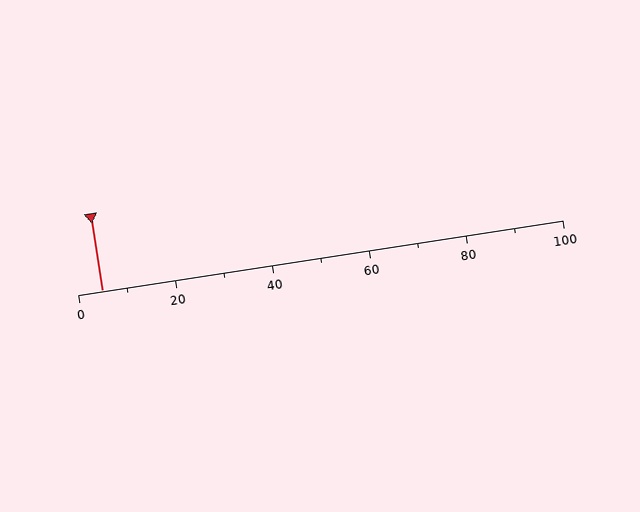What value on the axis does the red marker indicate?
The marker indicates approximately 5.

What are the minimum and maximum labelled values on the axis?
The axis runs from 0 to 100.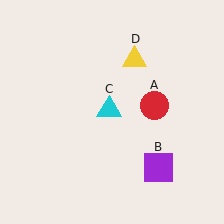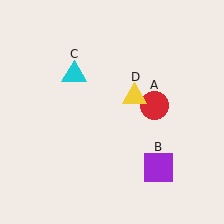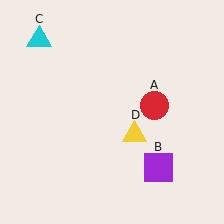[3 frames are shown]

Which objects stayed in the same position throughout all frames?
Red circle (object A) and purple square (object B) remained stationary.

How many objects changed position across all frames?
2 objects changed position: cyan triangle (object C), yellow triangle (object D).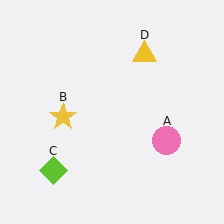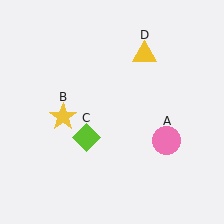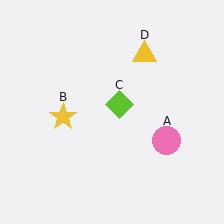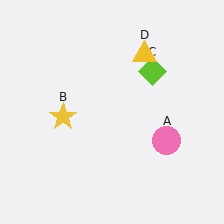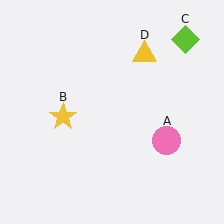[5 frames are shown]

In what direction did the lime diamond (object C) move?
The lime diamond (object C) moved up and to the right.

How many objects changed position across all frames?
1 object changed position: lime diamond (object C).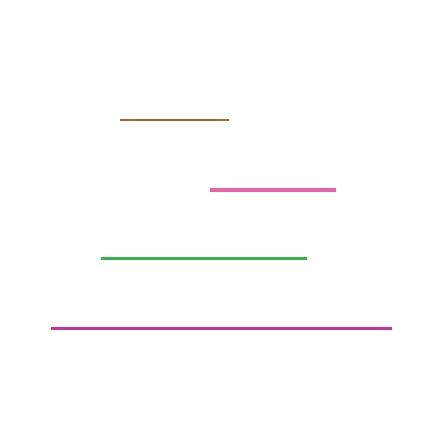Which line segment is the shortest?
The brown line is the shortest at approximately 108 pixels.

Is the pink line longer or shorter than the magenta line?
The magenta line is longer than the pink line.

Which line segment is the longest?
The magenta line is the longest at approximately 341 pixels.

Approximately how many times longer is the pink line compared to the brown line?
The pink line is approximately 1.2 times the length of the brown line.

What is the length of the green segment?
The green segment is approximately 205 pixels long.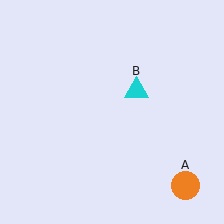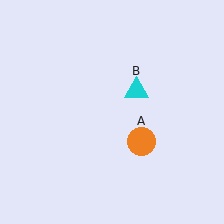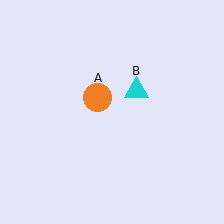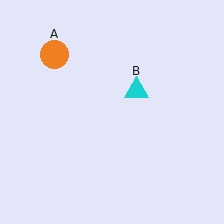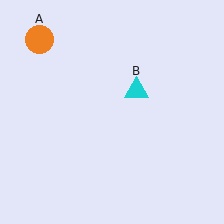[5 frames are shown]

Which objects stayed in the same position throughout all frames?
Cyan triangle (object B) remained stationary.